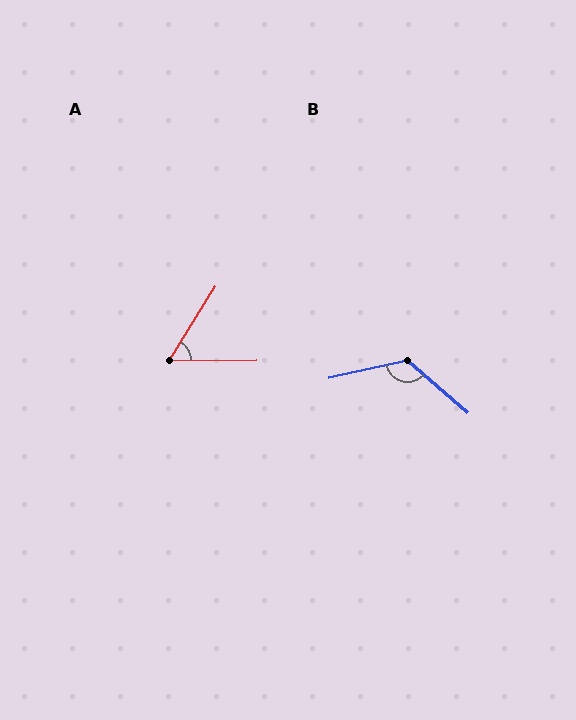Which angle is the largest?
B, at approximately 126 degrees.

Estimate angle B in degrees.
Approximately 126 degrees.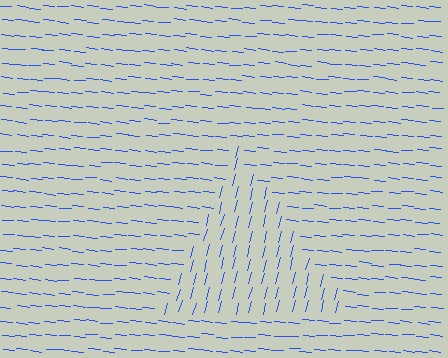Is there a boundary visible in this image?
Yes, there is a texture boundary formed by a change in line orientation.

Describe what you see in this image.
The image is filled with small blue line segments. A triangle region in the image has lines oriented differently from the surrounding lines, creating a visible texture boundary.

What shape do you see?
I see a triangle.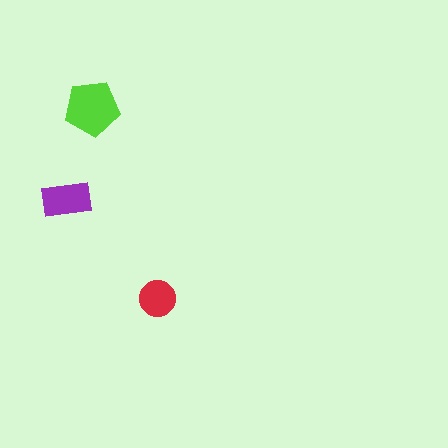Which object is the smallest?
The red circle.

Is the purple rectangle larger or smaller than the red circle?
Larger.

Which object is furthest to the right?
The red circle is rightmost.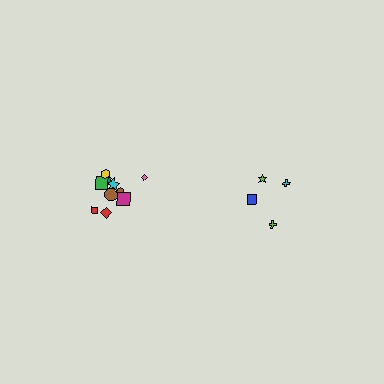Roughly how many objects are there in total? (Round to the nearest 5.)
Roughly 15 objects in total.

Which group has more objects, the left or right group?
The left group.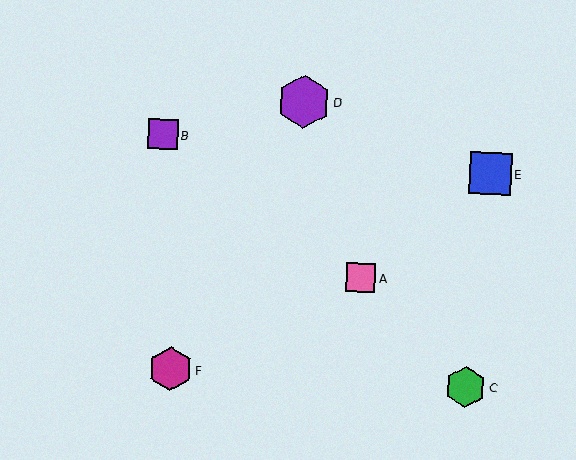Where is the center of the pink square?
The center of the pink square is at (361, 278).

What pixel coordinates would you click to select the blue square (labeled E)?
Click at (490, 174) to select the blue square E.